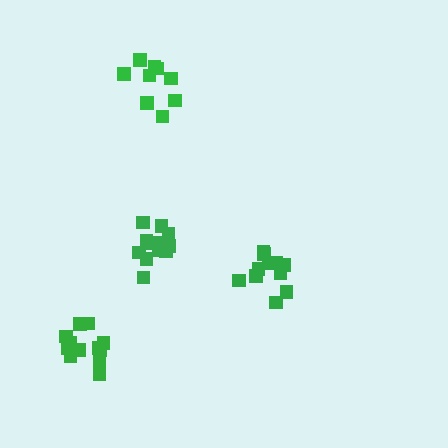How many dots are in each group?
Group 1: 12 dots, Group 2: 11 dots, Group 3: 9 dots, Group 4: 12 dots (44 total).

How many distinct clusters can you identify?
There are 4 distinct clusters.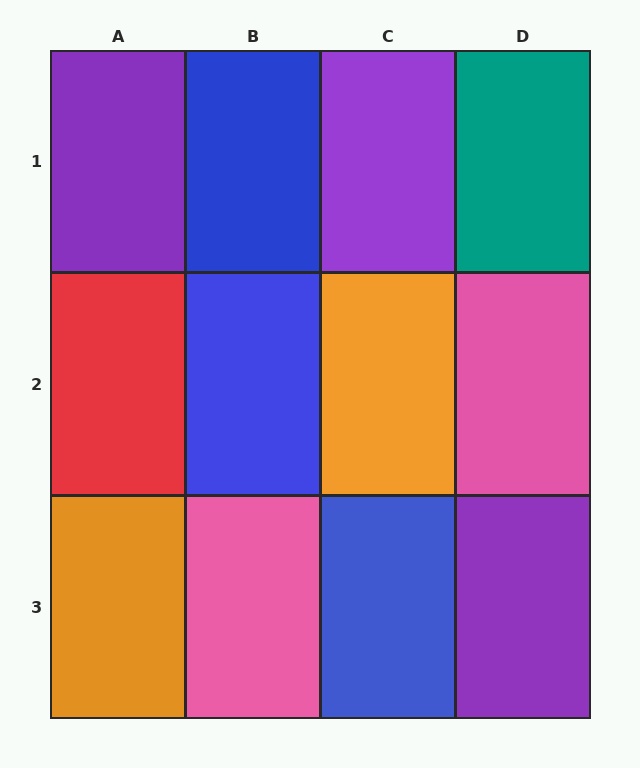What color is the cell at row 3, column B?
Pink.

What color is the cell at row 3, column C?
Blue.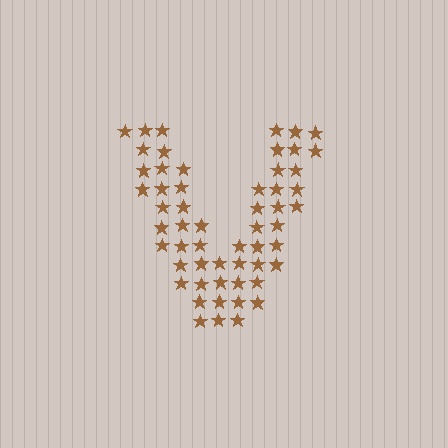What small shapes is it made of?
It is made of small stars.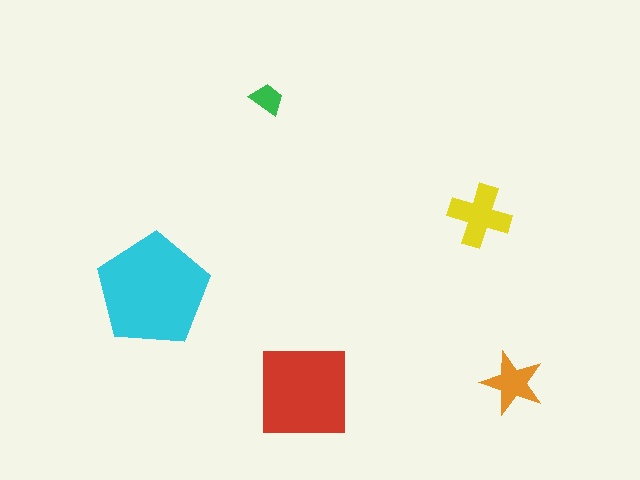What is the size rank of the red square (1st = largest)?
2nd.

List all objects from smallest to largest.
The green trapezoid, the orange star, the yellow cross, the red square, the cyan pentagon.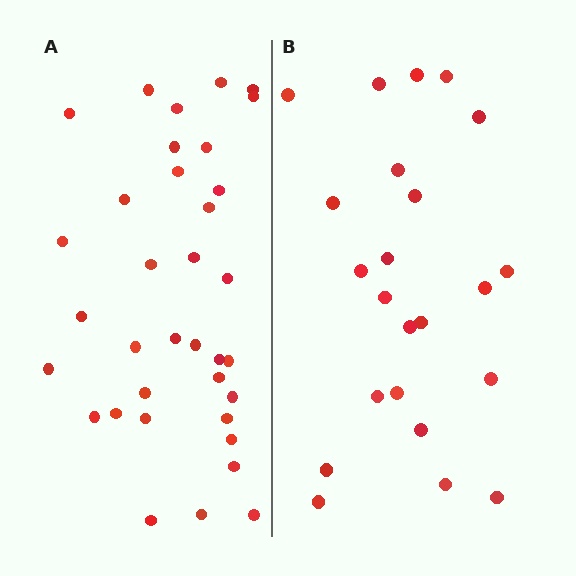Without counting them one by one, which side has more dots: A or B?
Region A (the left region) has more dots.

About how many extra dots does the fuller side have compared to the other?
Region A has roughly 12 or so more dots than region B.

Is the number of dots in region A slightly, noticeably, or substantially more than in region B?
Region A has substantially more. The ratio is roughly 1.5 to 1.